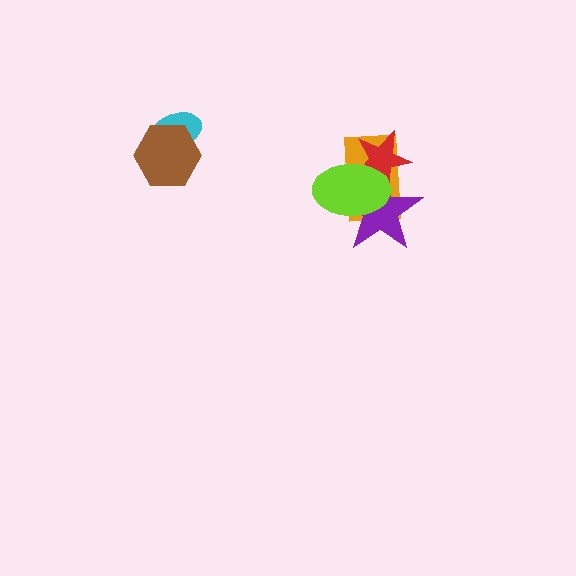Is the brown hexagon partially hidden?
No, no other shape covers it.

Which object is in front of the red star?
The lime ellipse is in front of the red star.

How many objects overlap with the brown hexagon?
1 object overlaps with the brown hexagon.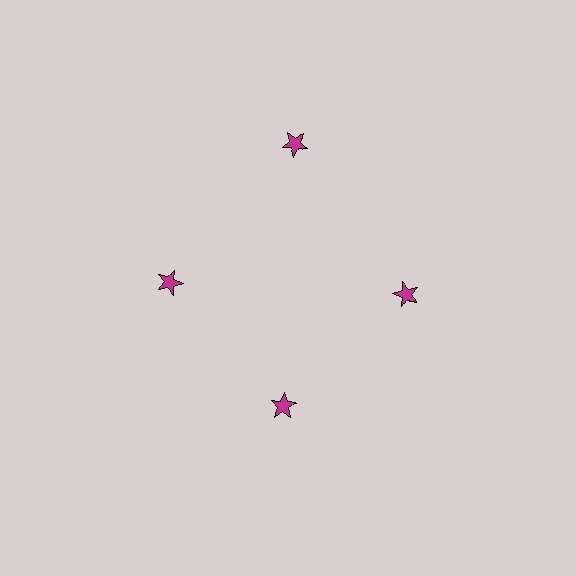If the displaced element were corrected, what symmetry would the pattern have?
It would have 4-fold rotational symmetry — the pattern would map onto itself every 90 degrees.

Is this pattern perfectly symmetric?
No. The 4 magenta stars are arranged in a ring, but one element near the 12 o'clock position is pushed outward from the center, breaking the 4-fold rotational symmetry.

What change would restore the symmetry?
The symmetry would be restored by moving it inward, back onto the ring so that all 4 stars sit at equal angles and equal distance from the center.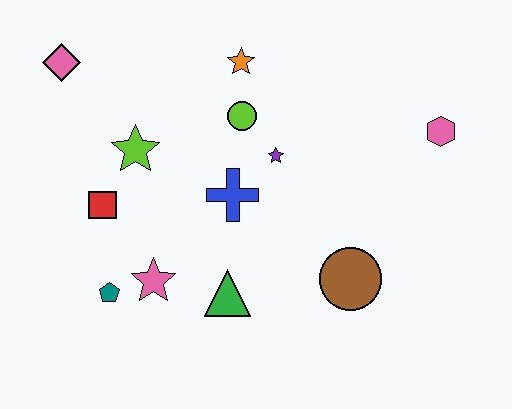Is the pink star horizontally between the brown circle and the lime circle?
No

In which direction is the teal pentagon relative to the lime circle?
The teal pentagon is below the lime circle.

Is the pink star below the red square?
Yes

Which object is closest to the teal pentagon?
The pink star is closest to the teal pentagon.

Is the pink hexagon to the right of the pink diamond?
Yes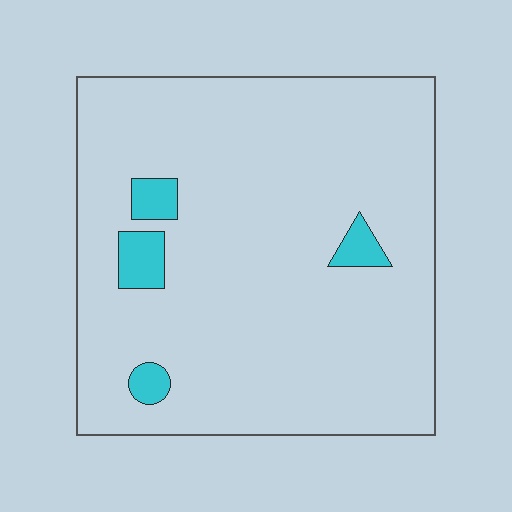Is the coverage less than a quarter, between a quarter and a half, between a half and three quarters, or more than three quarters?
Less than a quarter.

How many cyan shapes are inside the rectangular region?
4.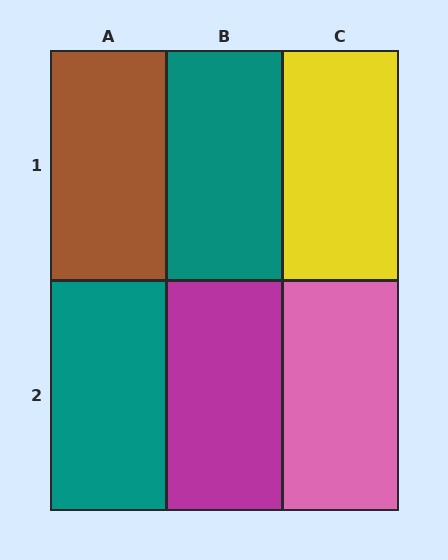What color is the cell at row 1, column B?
Teal.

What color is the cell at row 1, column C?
Yellow.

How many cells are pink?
1 cell is pink.